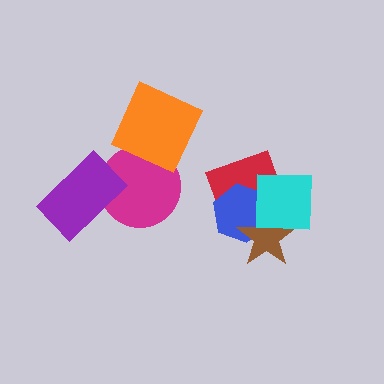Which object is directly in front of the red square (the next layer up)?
The blue hexagon is directly in front of the red square.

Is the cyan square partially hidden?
No, no other shape covers it.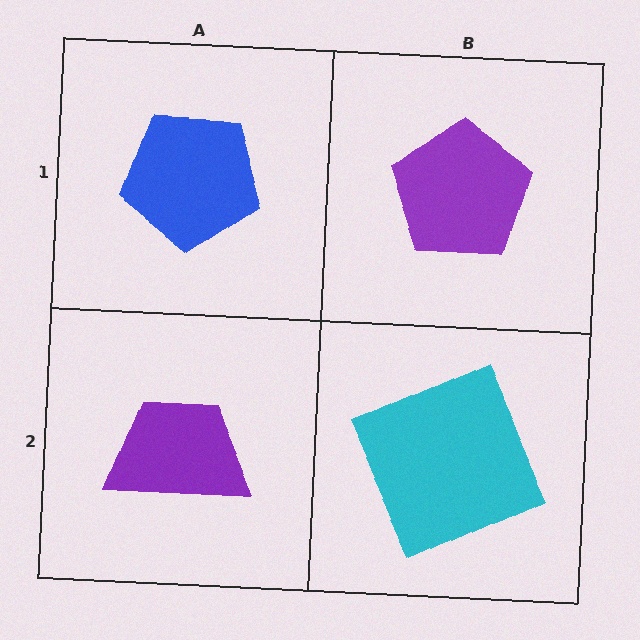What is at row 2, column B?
A cyan square.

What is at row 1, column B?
A purple pentagon.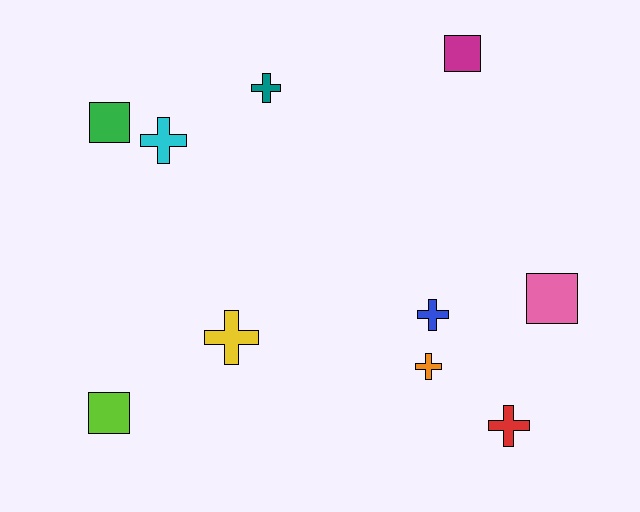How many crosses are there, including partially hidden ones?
There are 6 crosses.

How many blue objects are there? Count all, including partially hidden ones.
There is 1 blue object.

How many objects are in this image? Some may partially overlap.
There are 10 objects.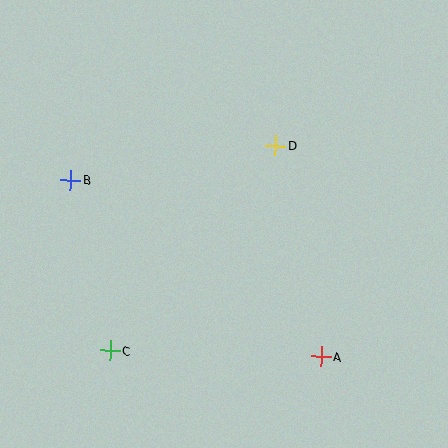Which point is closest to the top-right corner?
Point D is closest to the top-right corner.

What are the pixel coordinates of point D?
Point D is at (275, 145).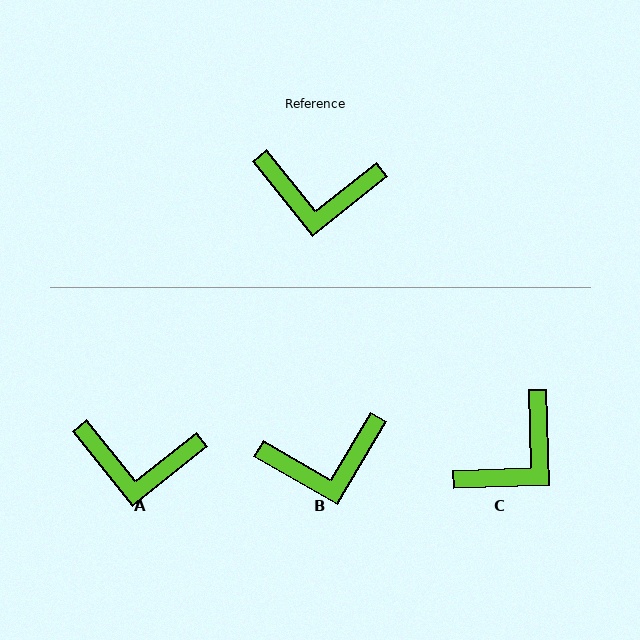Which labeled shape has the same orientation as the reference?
A.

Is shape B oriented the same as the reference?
No, it is off by about 21 degrees.